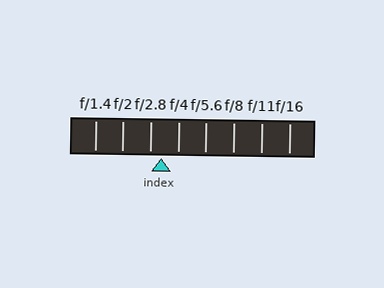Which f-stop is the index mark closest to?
The index mark is closest to f/2.8.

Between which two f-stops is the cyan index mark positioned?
The index mark is between f/2.8 and f/4.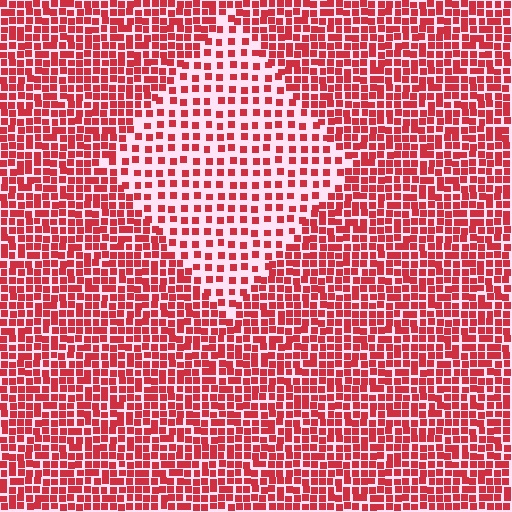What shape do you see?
I see a diamond.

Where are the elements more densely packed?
The elements are more densely packed outside the diamond boundary.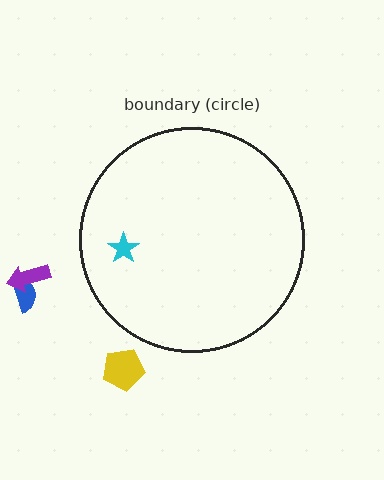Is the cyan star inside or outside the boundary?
Inside.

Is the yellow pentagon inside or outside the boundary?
Outside.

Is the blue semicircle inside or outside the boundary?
Outside.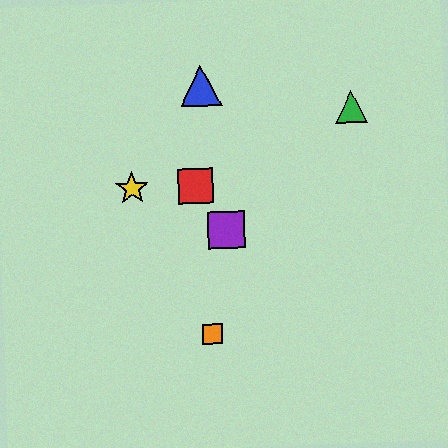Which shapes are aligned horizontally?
The red square, the yellow star are aligned horizontally.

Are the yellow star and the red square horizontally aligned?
Yes, both are at y≈188.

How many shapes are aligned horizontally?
2 shapes (the red square, the yellow star) are aligned horizontally.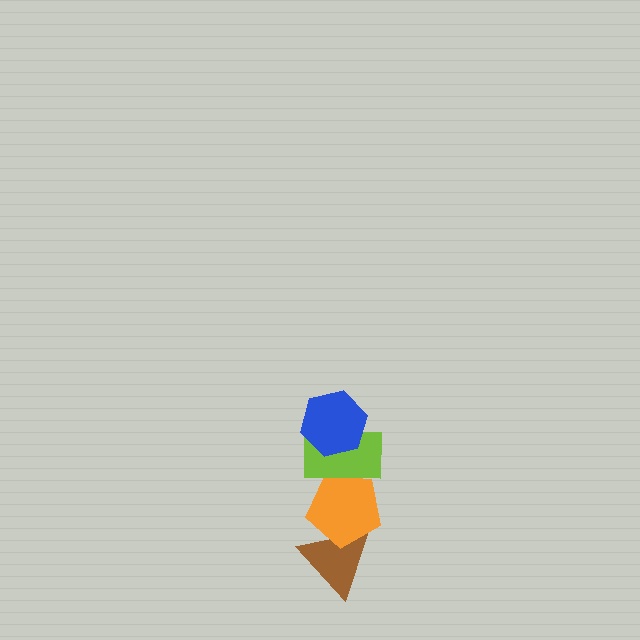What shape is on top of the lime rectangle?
The blue hexagon is on top of the lime rectangle.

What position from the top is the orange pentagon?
The orange pentagon is 3rd from the top.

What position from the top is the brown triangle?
The brown triangle is 4th from the top.